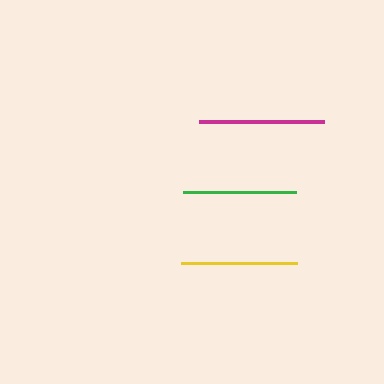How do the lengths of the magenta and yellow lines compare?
The magenta and yellow lines are approximately the same length.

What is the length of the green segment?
The green segment is approximately 113 pixels long.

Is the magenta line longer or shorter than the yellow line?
The magenta line is longer than the yellow line.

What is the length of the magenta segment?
The magenta segment is approximately 125 pixels long.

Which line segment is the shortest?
The green line is the shortest at approximately 113 pixels.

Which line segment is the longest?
The magenta line is the longest at approximately 125 pixels.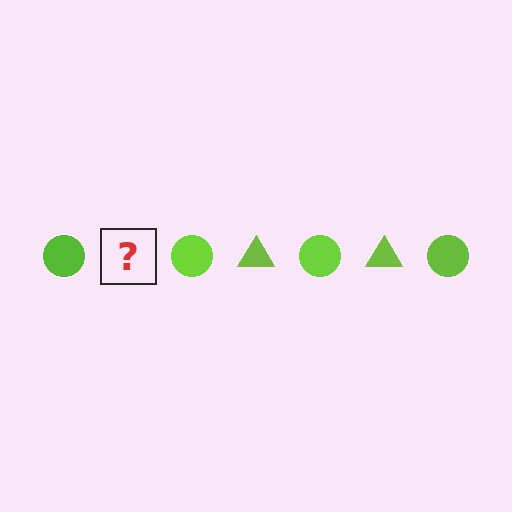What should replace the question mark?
The question mark should be replaced with a lime triangle.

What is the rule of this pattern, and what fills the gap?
The rule is that the pattern cycles through circle, triangle shapes in lime. The gap should be filled with a lime triangle.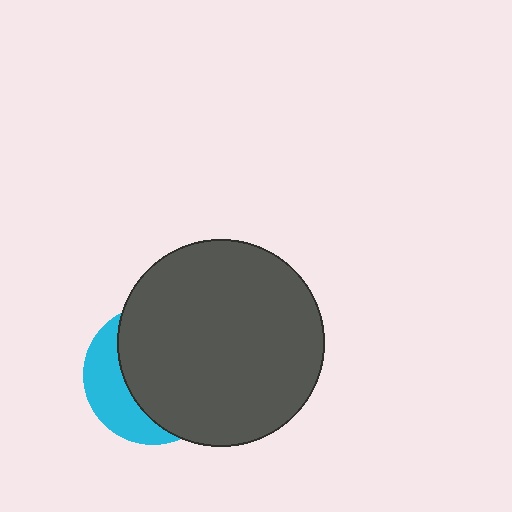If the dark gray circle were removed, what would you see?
You would see the complete cyan circle.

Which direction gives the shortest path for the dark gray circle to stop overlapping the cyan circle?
Moving right gives the shortest separation.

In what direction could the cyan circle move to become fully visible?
The cyan circle could move left. That would shift it out from behind the dark gray circle entirely.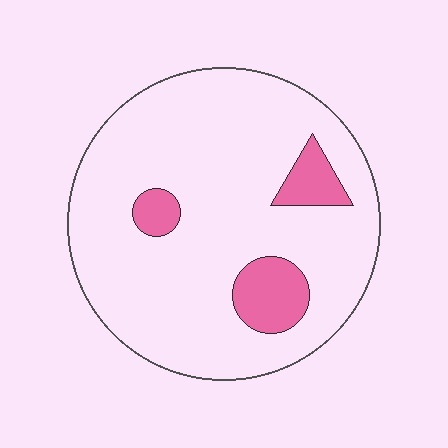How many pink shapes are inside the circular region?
3.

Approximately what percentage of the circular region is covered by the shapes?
Approximately 15%.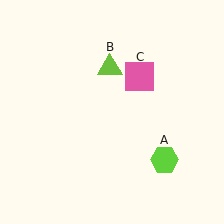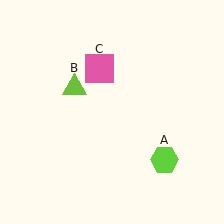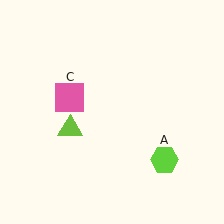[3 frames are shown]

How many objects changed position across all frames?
2 objects changed position: lime triangle (object B), pink square (object C).